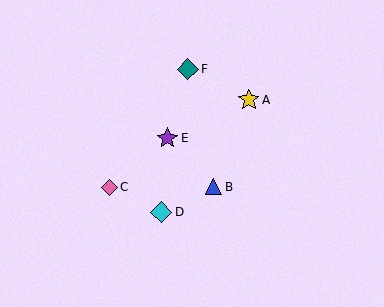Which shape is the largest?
The teal diamond (labeled F) is the largest.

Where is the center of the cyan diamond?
The center of the cyan diamond is at (161, 212).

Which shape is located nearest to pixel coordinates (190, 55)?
The teal diamond (labeled F) at (188, 69) is nearest to that location.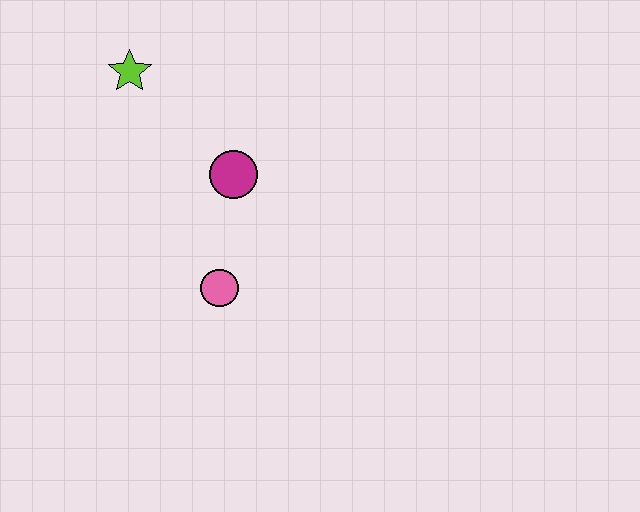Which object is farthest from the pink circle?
The lime star is farthest from the pink circle.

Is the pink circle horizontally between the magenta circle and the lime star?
Yes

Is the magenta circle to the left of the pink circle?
No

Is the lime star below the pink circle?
No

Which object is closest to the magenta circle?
The pink circle is closest to the magenta circle.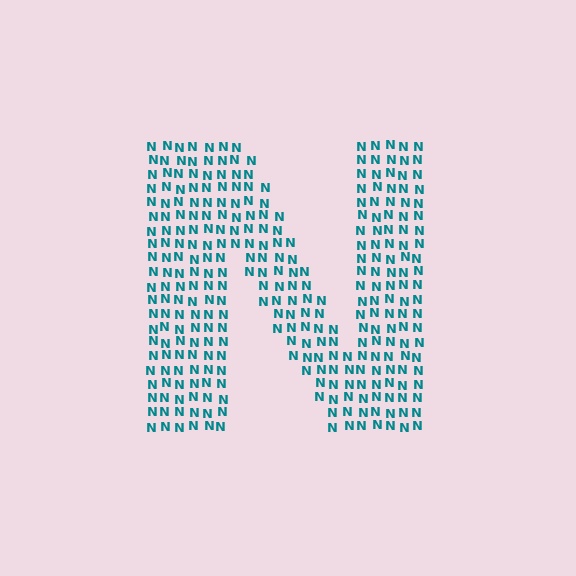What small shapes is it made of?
It is made of small letter N's.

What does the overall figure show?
The overall figure shows the letter N.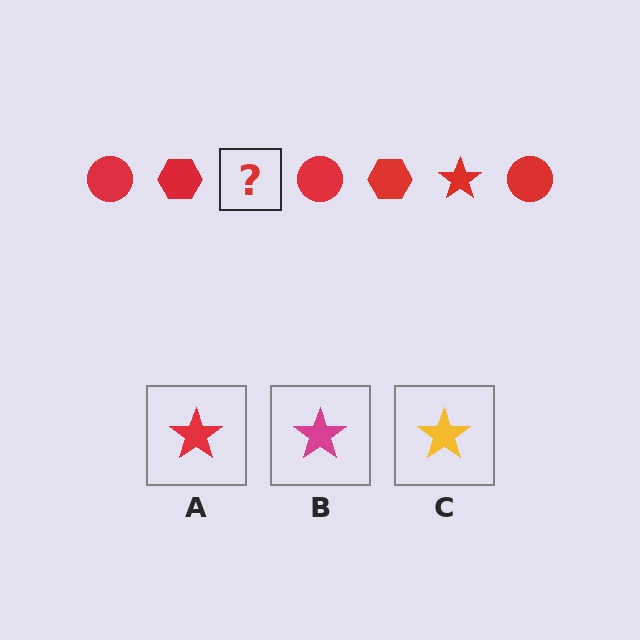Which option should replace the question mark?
Option A.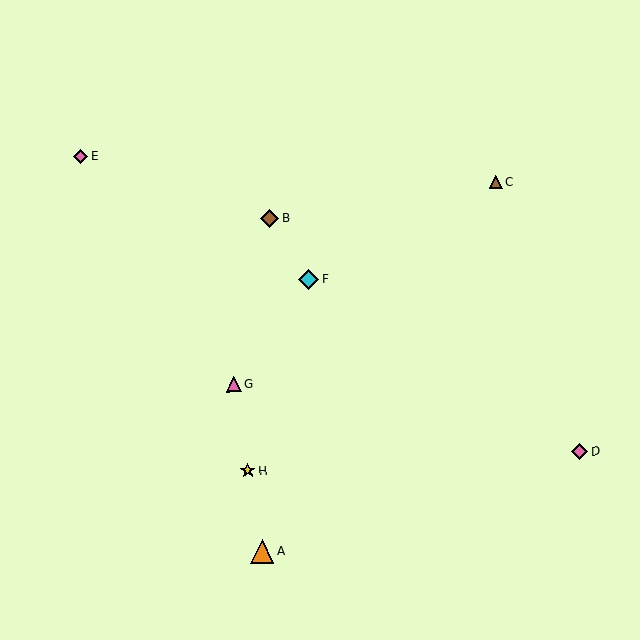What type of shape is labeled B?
Shape B is a brown diamond.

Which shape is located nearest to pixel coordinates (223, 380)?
The pink triangle (labeled G) at (234, 384) is nearest to that location.